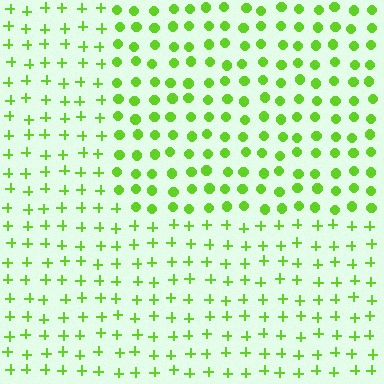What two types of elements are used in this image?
The image uses circles inside the rectangle region and plus signs outside it.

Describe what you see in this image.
The image is filled with small lime elements arranged in a uniform grid. A rectangle-shaped region contains circles, while the surrounding area contains plus signs. The boundary is defined purely by the change in element shape.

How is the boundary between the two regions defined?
The boundary is defined by a change in element shape: circles inside vs. plus signs outside. All elements share the same color and spacing.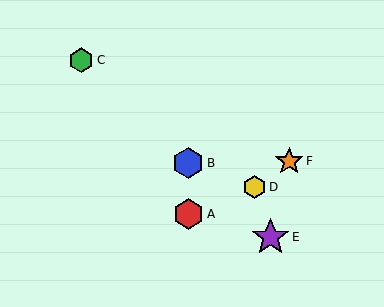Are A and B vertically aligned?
Yes, both are at x≈188.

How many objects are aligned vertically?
2 objects (A, B) are aligned vertically.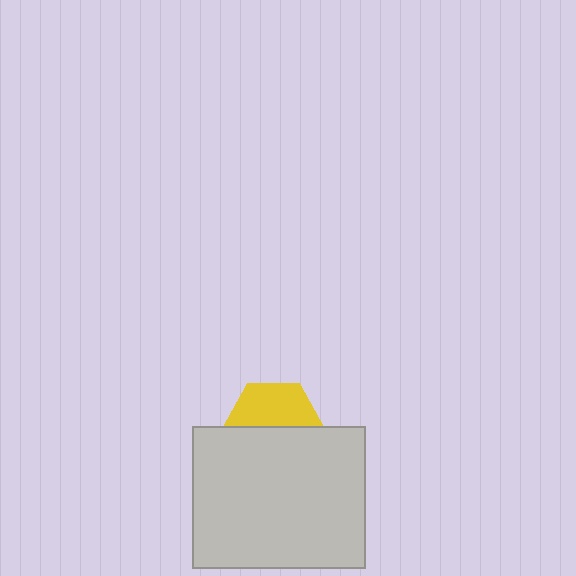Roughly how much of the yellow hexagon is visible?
About half of it is visible (roughly 46%).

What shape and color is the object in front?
The object in front is a light gray rectangle.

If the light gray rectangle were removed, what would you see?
You would see the complete yellow hexagon.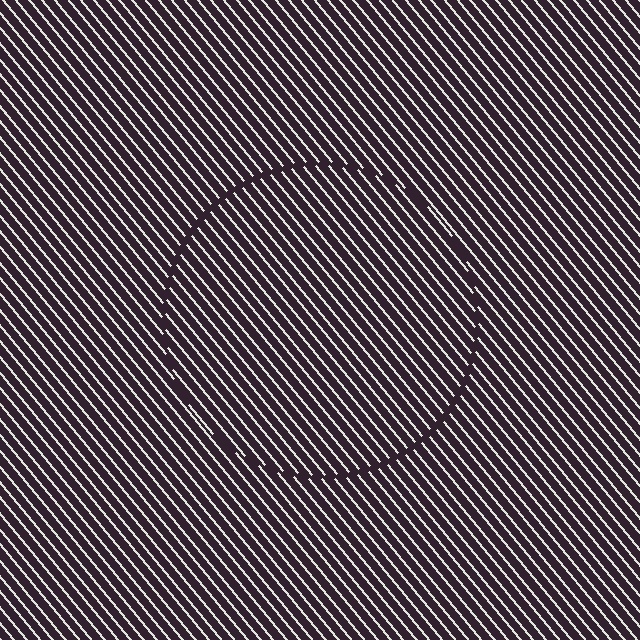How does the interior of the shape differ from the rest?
The interior of the shape contains the same grating, shifted by half a period — the contour is defined by the phase discontinuity where line-ends from the inner and outer gratings abut.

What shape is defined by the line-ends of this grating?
An illusory circle. The interior of the shape contains the same grating, shifted by half a period — the contour is defined by the phase discontinuity where line-ends from the inner and outer gratings abut.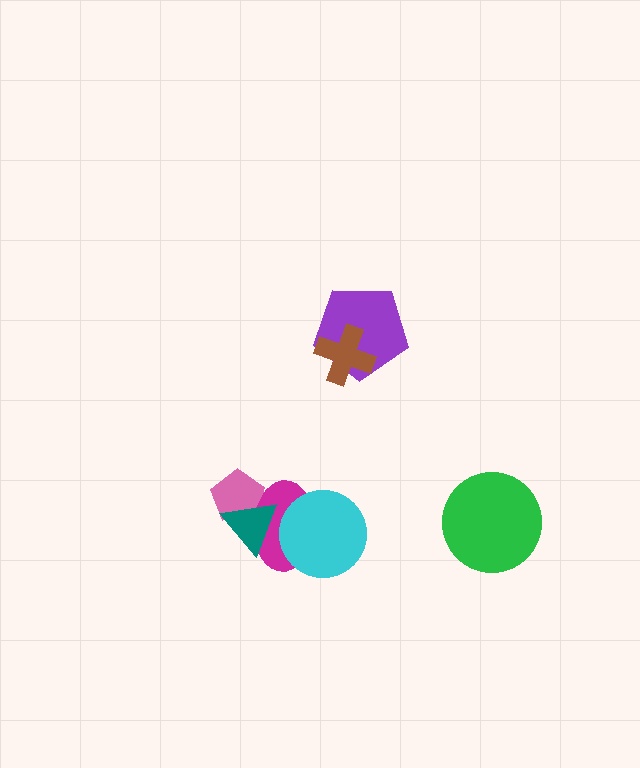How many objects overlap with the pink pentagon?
2 objects overlap with the pink pentagon.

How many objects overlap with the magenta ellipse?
3 objects overlap with the magenta ellipse.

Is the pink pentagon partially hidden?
Yes, it is partially covered by another shape.